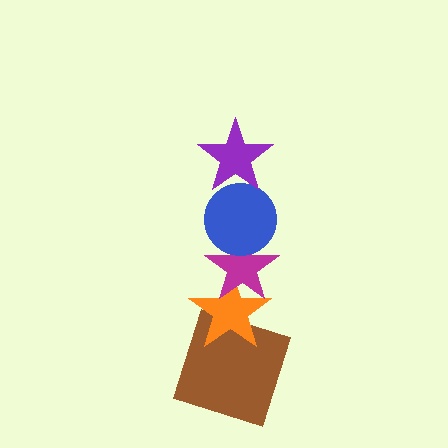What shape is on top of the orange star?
The magenta star is on top of the orange star.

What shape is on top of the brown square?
The orange star is on top of the brown square.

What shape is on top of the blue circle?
The purple star is on top of the blue circle.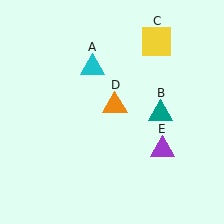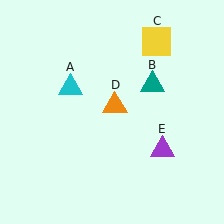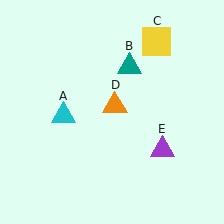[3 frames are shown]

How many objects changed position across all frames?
2 objects changed position: cyan triangle (object A), teal triangle (object B).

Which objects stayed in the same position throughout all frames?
Yellow square (object C) and orange triangle (object D) and purple triangle (object E) remained stationary.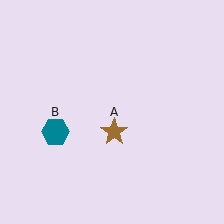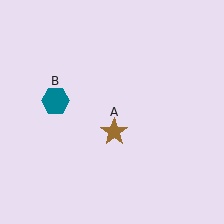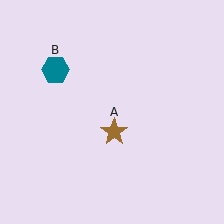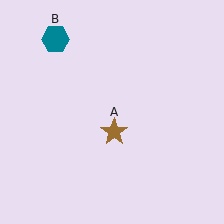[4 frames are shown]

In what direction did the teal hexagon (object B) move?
The teal hexagon (object B) moved up.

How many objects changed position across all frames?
1 object changed position: teal hexagon (object B).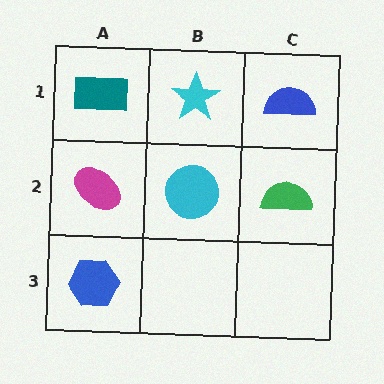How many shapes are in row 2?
3 shapes.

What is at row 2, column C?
A green semicircle.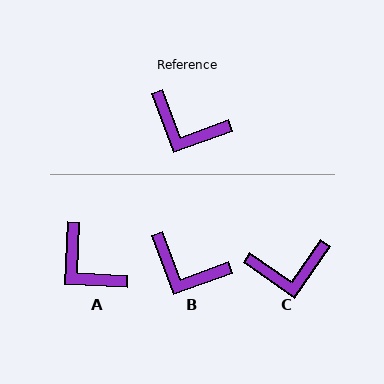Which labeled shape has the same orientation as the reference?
B.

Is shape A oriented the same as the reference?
No, it is off by about 23 degrees.